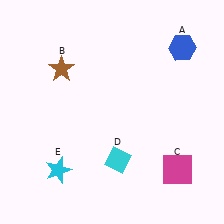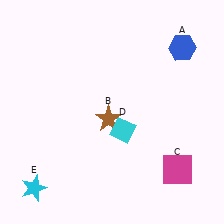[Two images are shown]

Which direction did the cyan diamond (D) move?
The cyan diamond (D) moved up.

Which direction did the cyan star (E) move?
The cyan star (E) moved left.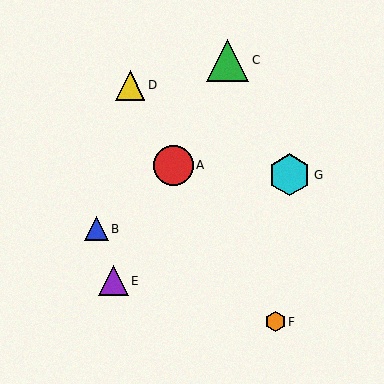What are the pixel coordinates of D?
Object D is at (130, 85).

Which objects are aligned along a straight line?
Objects A, C, E are aligned along a straight line.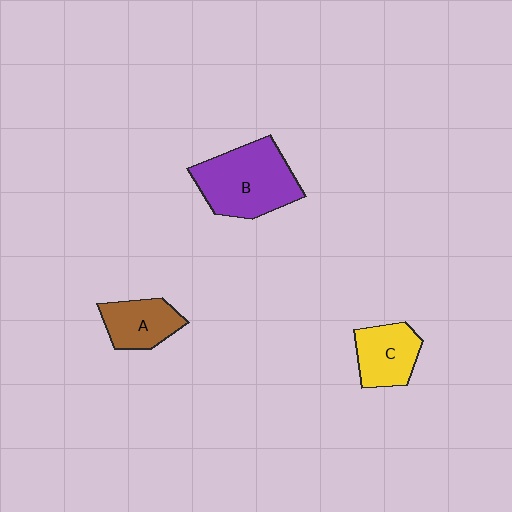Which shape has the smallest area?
Shape A (brown).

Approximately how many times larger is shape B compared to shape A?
Approximately 1.8 times.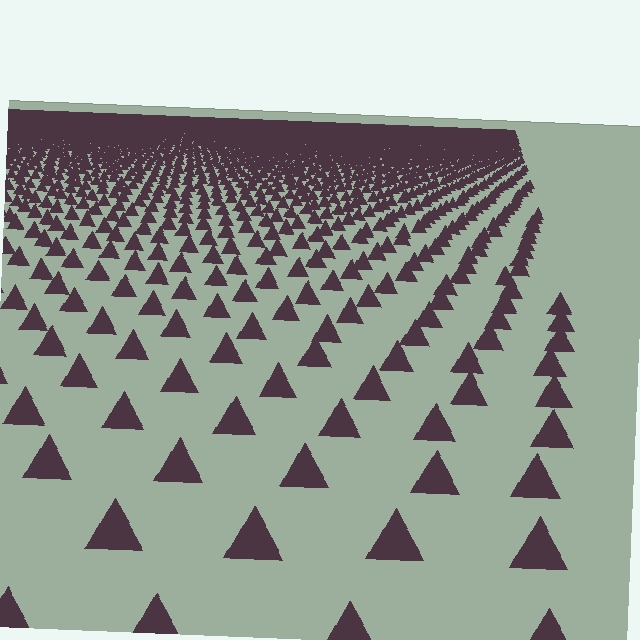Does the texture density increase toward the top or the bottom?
Density increases toward the top.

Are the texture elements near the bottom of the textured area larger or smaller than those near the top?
Larger. Near the bottom, elements are closer to the viewer and appear at a bigger on-screen size.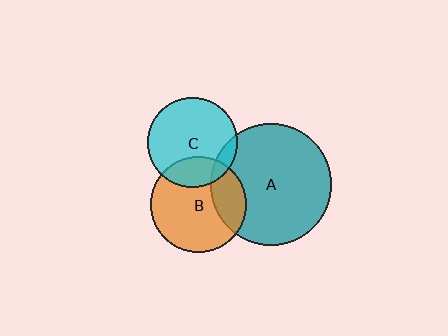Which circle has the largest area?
Circle A (teal).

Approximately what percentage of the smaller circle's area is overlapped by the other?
Approximately 25%.